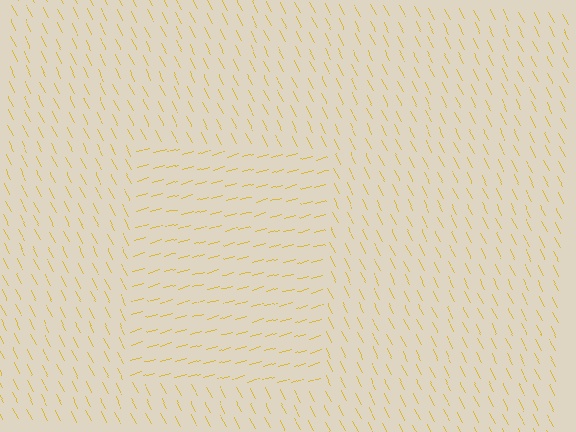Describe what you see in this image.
The image is filled with small yellow line segments. A rectangle region in the image has lines oriented differently from the surrounding lines, creating a visible texture boundary.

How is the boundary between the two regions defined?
The boundary is defined purely by a change in line orientation (approximately 78 degrees difference). All lines are the same color and thickness.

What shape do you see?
I see a rectangle.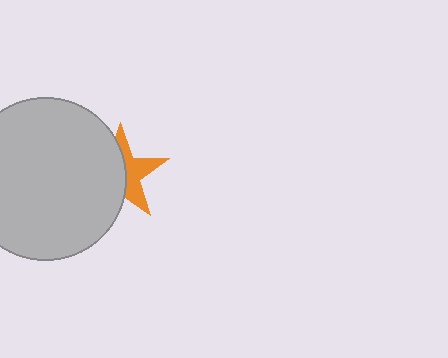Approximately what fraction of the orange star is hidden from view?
Roughly 56% of the orange star is hidden behind the light gray circle.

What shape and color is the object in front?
The object in front is a light gray circle.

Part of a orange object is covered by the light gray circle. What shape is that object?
It is a star.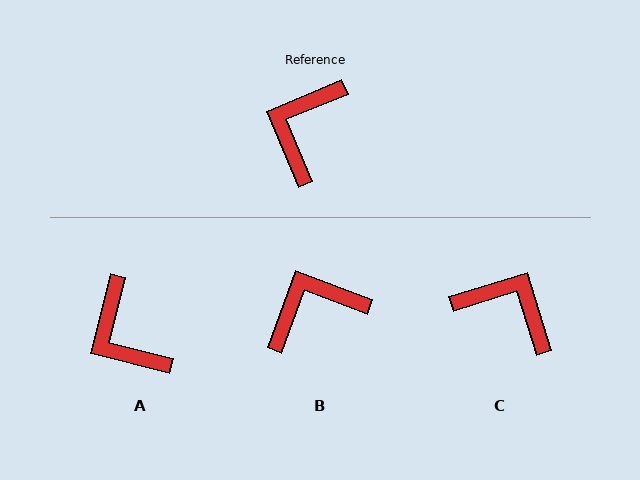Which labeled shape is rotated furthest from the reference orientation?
C, about 96 degrees away.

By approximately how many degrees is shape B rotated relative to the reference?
Approximately 43 degrees clockwise.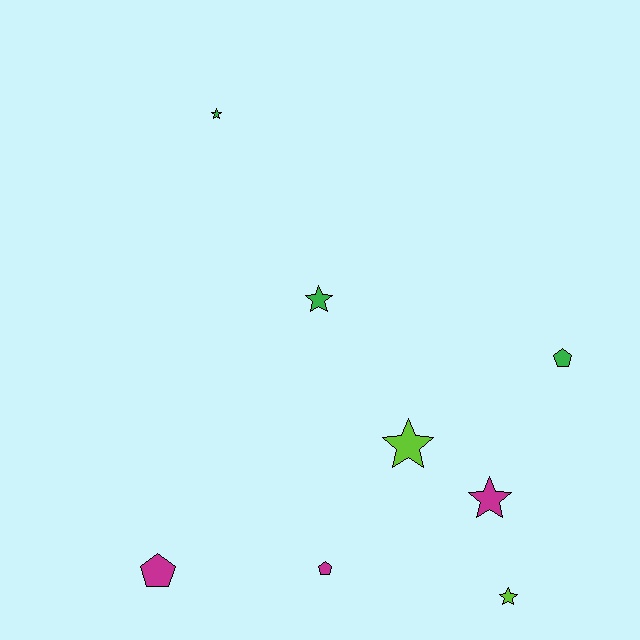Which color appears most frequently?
Magenta, with 3 objects.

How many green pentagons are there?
There is 1 green pentagon.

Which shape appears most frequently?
Star, with 5 objects.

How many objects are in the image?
There are 8 objects.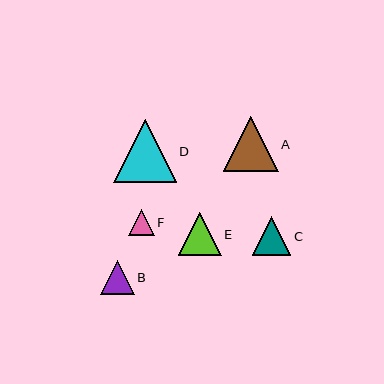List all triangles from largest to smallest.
From largest to smallest: D, A, E, C, B, F.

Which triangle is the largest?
Triangle D is the largest with a size of approximately 62 pixels.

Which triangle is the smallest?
Triangle F is the smallest with a size of approximately 26 pixels.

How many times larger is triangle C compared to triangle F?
Triangle C is approximately 1.5 times the size of triangle F.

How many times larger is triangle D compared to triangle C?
Triangle D is approximately 1.6 times the size of triangle C.